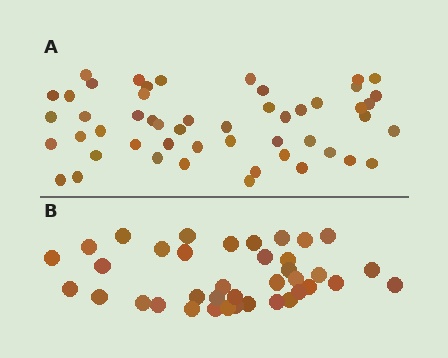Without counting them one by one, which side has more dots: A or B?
Region A (the top region) has more dots.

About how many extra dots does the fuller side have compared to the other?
Region A has approximately 15 more dots than region B.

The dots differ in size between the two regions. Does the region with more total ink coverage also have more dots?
No. Region B has more total ink coverage because its dots are larger, but region A actually contains more individual dots. Total area can be misleading — the number of items is what matters here.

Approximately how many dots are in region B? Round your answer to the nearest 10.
About 40 dots. (The exact count is 38, which rounds to 40.)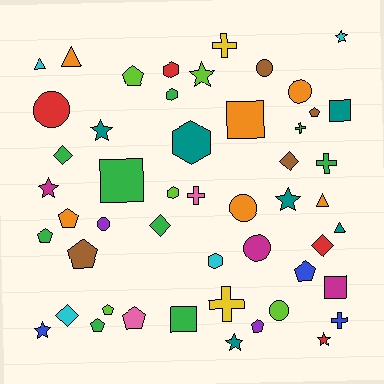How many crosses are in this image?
There are 6 crosses.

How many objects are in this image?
There are 50 objects.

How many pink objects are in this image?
There are 2 pink objects.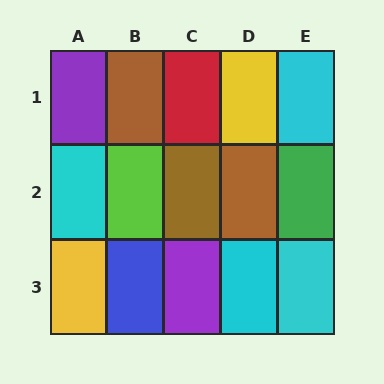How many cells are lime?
1 cell is lime.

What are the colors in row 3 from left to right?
Yellow, blue, purple, cyan, cyan.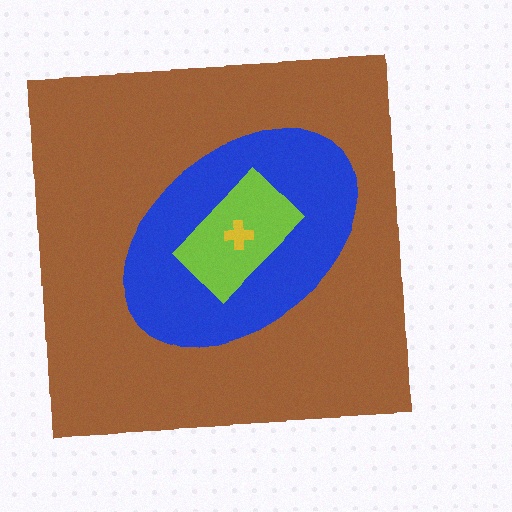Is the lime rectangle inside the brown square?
Yes.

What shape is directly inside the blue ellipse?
The lime rectangle.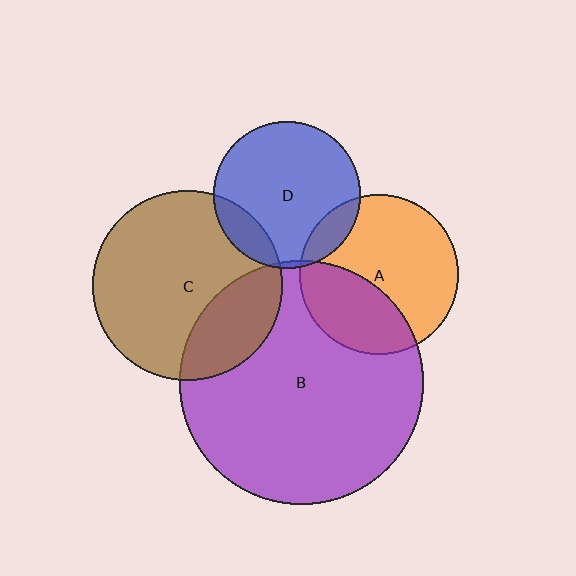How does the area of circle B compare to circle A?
Approximately 2.4 times.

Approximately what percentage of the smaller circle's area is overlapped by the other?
Approximately 15%.